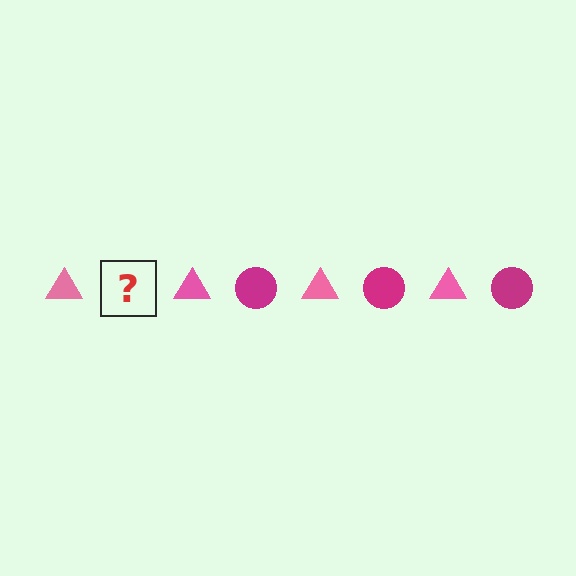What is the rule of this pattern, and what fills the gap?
The rule is that the pattern alternates between pink triangle and magenta circle. The gap should be filled with a magenta circle.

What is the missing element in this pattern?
The missing element is a magenta circle.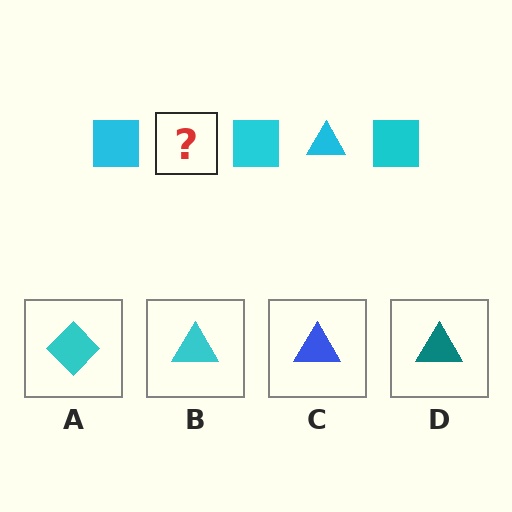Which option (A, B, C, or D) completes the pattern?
B.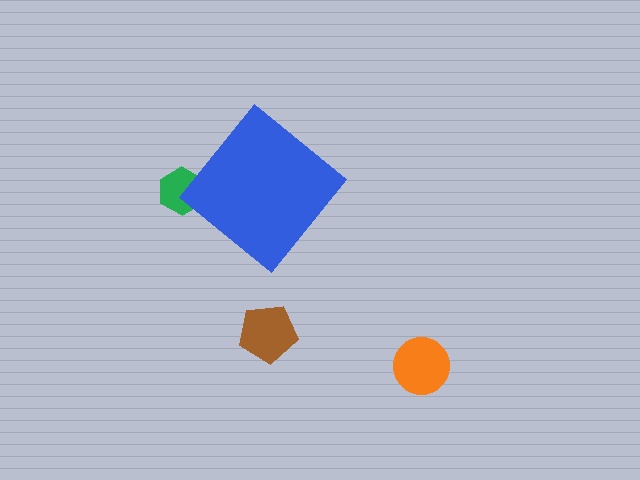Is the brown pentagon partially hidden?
No, the brown pentagon is fully visible.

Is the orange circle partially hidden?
No, the orange circle is fully visible.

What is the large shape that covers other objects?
A blue diamond.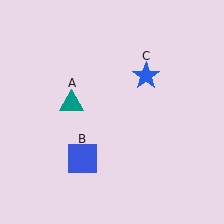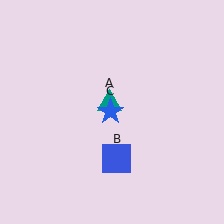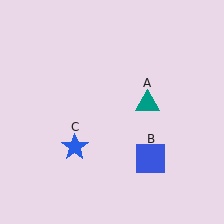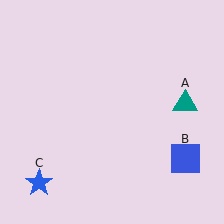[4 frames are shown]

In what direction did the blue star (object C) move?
The blue star (object C) moved down and to the left.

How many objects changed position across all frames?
3 objects changed position: teal triangle (object A), blue square (object B), blue star (object C).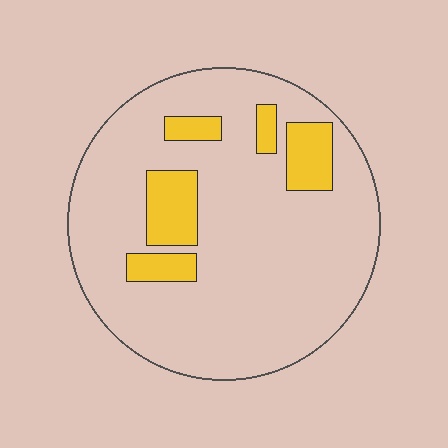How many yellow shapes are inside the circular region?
5.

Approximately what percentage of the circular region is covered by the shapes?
Approximately 15%.